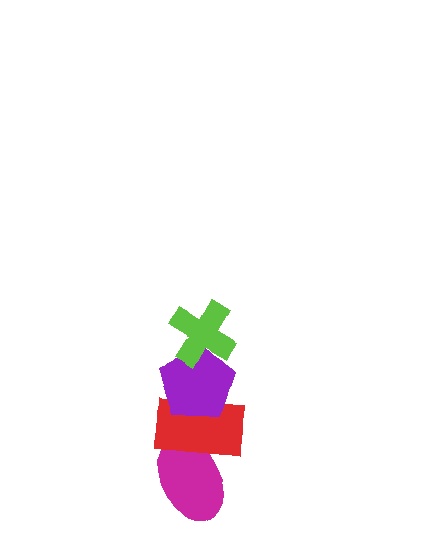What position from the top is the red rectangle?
The red rectangle is 3rd from the top.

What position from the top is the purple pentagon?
The purple pentagon is 2nd from the top.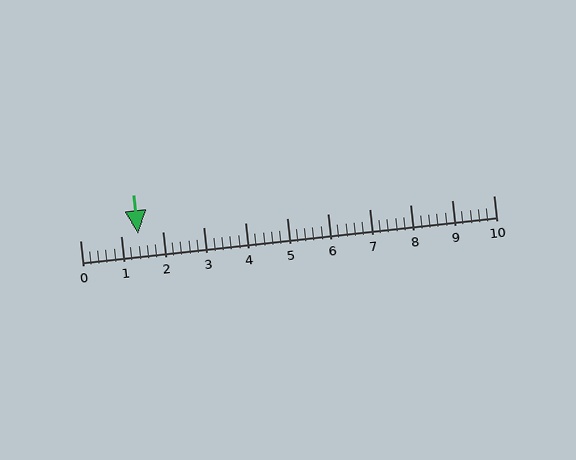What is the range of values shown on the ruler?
The ruler shows values from 0 to 10.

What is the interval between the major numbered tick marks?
The major tick marks are spaced 1 units apart.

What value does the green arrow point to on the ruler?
The green arrow points to approximately 1.4.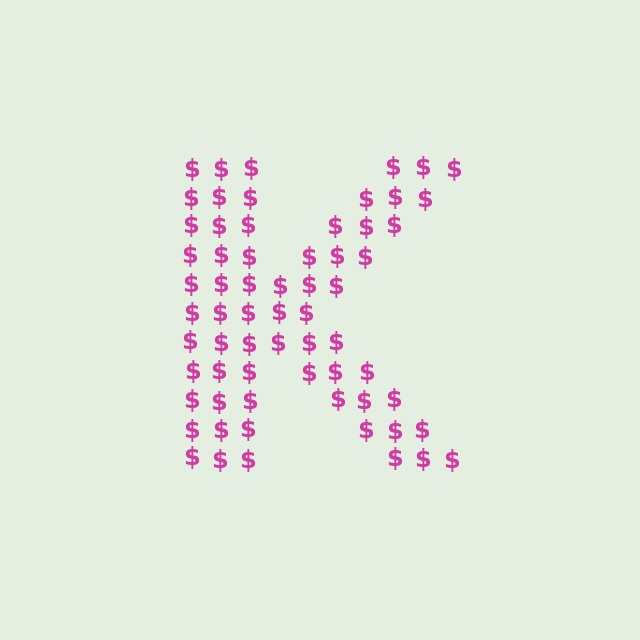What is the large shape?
The large shape is the letter K.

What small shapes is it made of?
It is made of small dollar signs.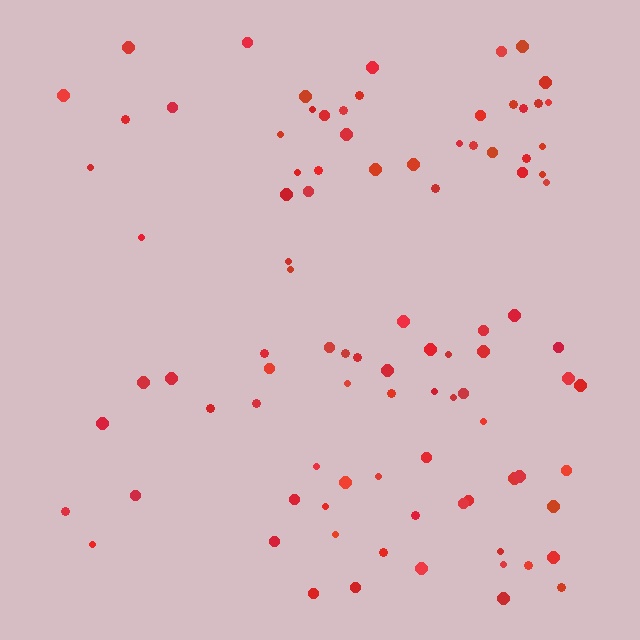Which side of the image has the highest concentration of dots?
The right.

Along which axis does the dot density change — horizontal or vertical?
Horizontal.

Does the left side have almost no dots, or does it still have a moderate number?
Still a moderate number, just noticeably fewer than the right.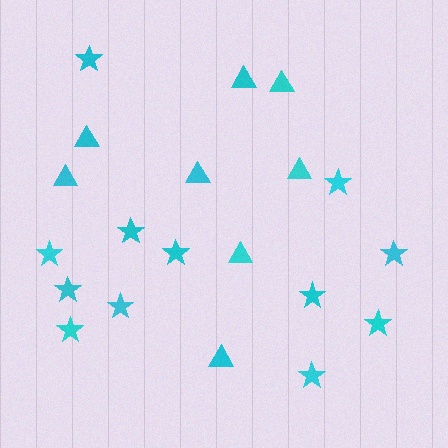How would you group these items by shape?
There are 2 groups: one group of triangles (8) and one group of stars (12).